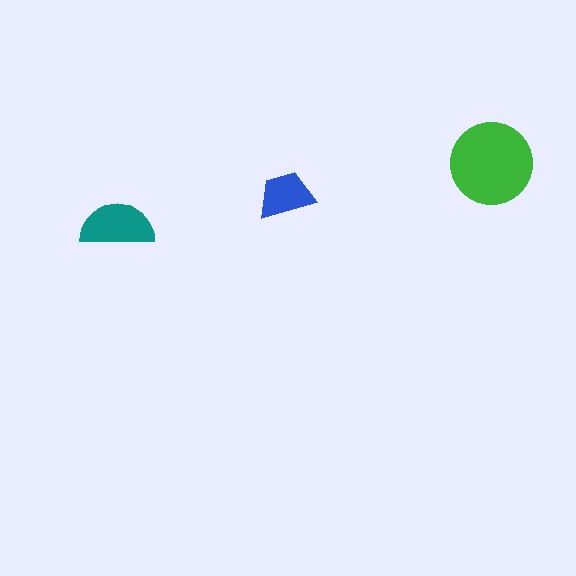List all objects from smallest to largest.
The blue trapezoid, the teal semicircle, the green circle.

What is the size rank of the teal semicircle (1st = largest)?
2nd.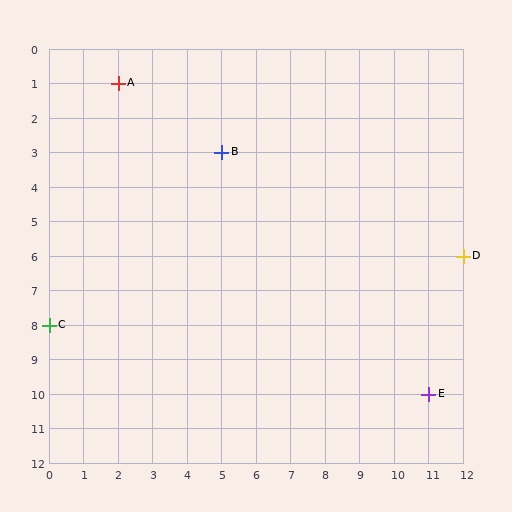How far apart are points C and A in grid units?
Points C and A are 2 columns and 7 rows apart (about 7.3 grid units diagonally).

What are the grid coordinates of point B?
Point B is at grid coordinates (5, 3).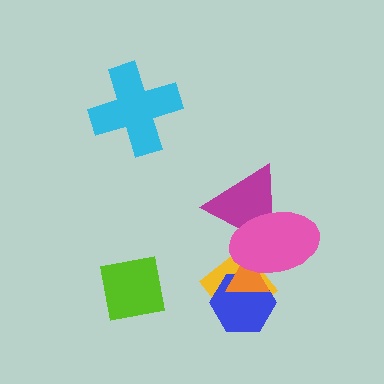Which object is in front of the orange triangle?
The pink ellipse is in front of the orange triangle.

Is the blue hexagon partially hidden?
Yes, it is partially covered by another shape.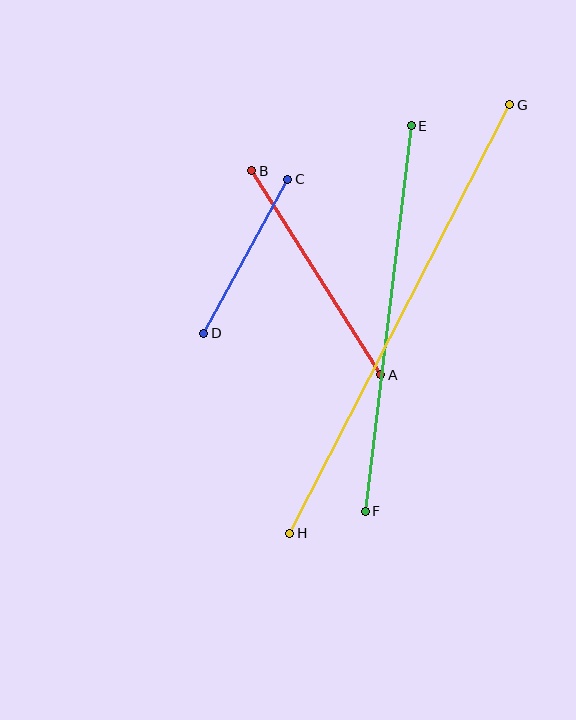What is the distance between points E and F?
The distance is approximately 388 pixels.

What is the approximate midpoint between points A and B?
The midpoint is at approximately (316, 273) pixels.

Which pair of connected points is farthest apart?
Points G and H are farthest apart.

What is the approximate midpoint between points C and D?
The midpoint is at approximately (246, 256) pixels.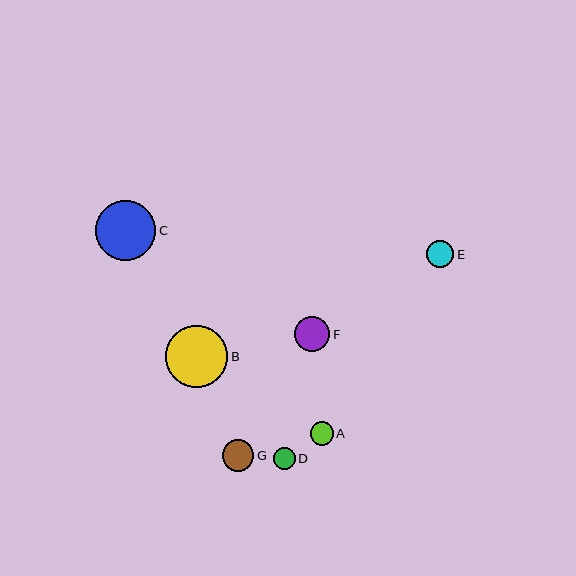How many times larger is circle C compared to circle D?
Circle C is approximately 2.7 times the size of circle D.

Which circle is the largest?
Circle B is the largest with a size of approximately 62 pixels.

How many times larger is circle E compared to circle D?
Circle E is approximately 1.2 times the size of circle D.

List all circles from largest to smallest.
From largest to smallest: B, C, F, G, E, A, D.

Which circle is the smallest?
Circle D is the smallest with a size of approximately 22 pixels.